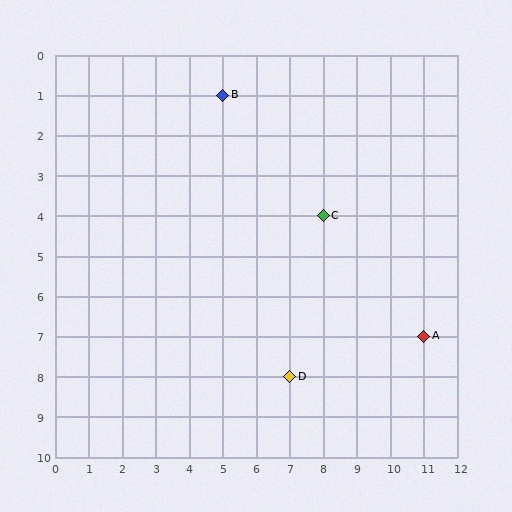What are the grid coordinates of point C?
Point C is at grid coordinates (8, 4).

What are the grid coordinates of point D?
Point D is at grid coordinates (7, 8).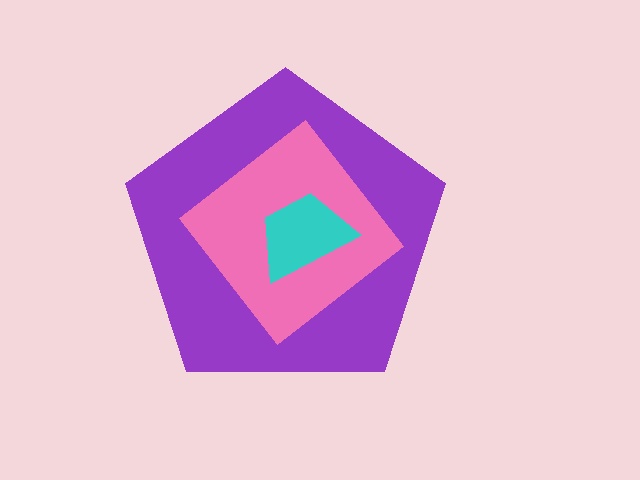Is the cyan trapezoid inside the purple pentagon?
Yes.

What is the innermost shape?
The cyan trapezoid.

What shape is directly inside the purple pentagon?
The pink diamond.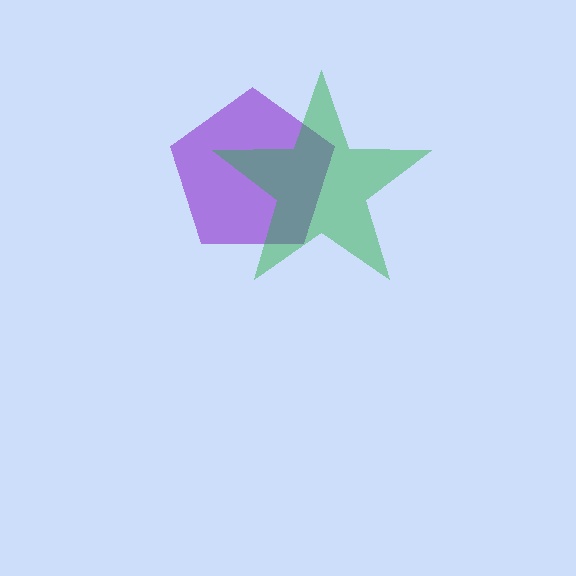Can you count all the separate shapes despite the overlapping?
Yes, there are 2 separate shapes.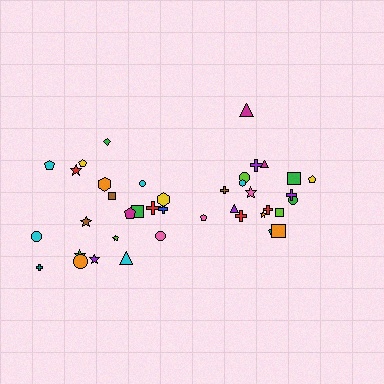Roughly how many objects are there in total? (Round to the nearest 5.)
Roughly 40 objects in total.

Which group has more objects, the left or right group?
The left group.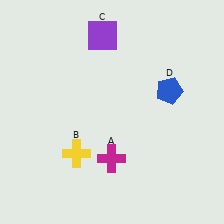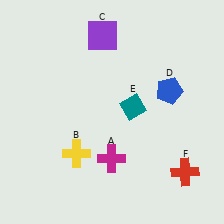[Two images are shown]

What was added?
A teal diamond (E), a red cross (F) were added in Image 2.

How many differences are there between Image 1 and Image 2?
There are 2 differences between the two images.